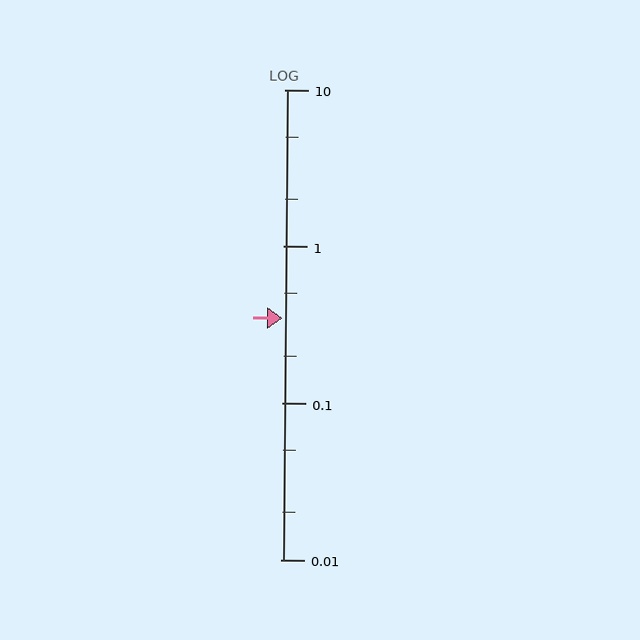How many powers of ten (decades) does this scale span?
The scale spans 3 decades, from 0.01 to 10.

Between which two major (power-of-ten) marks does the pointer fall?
The pointer is between 0.1 and 1.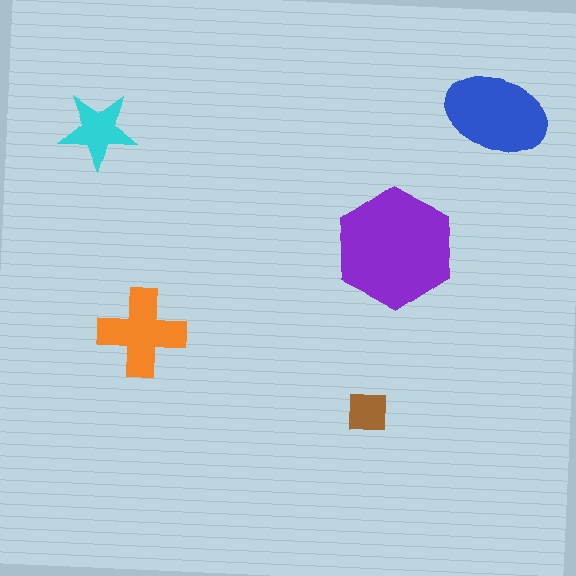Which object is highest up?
The blue ellipse is topmost.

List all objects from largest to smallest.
The purple hexagon, the blue ellipse, the orange cross, the cyan star, the brown square.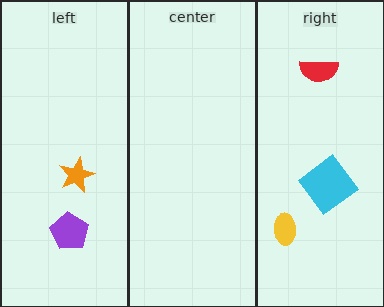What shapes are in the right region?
The yellow ellipse, the red semicircle, the cyan diamond.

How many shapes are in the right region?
3.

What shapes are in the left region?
The purple pentagon, the orange star.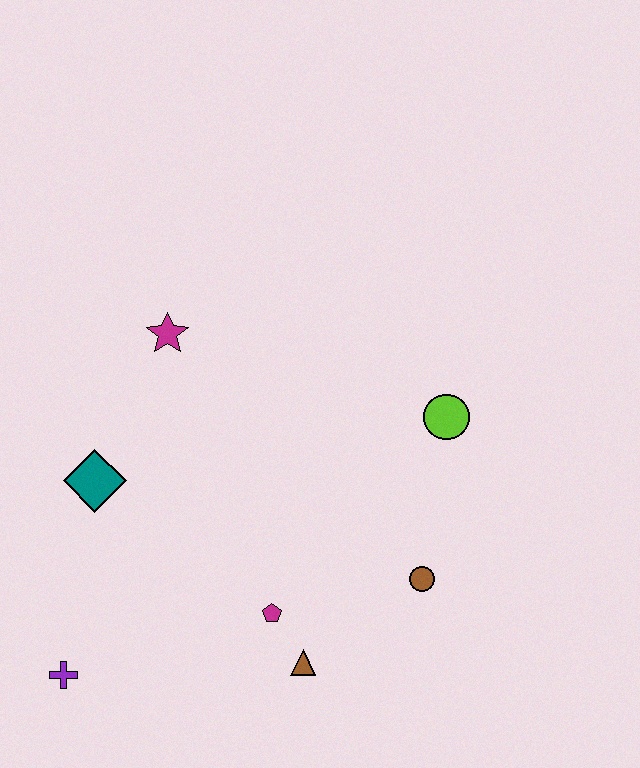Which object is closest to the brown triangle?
The magenta pentagon is closest to the brown triangle.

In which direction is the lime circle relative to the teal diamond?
The lime circle is to the right of the teal diamond.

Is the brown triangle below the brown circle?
Yes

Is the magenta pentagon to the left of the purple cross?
No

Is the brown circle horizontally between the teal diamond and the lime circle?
Yes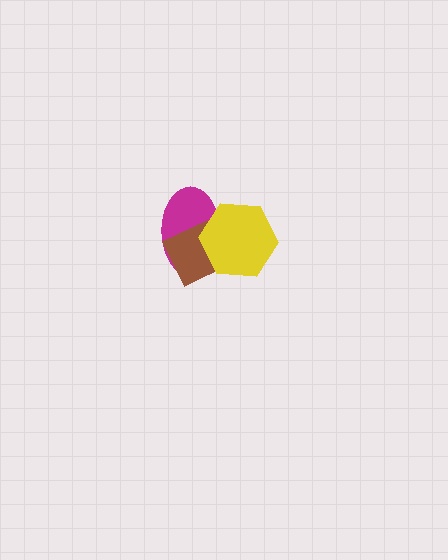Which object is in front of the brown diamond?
The yellow hexagon is in front of the brown diamond.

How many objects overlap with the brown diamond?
2 objects overlap with the brown diamond.